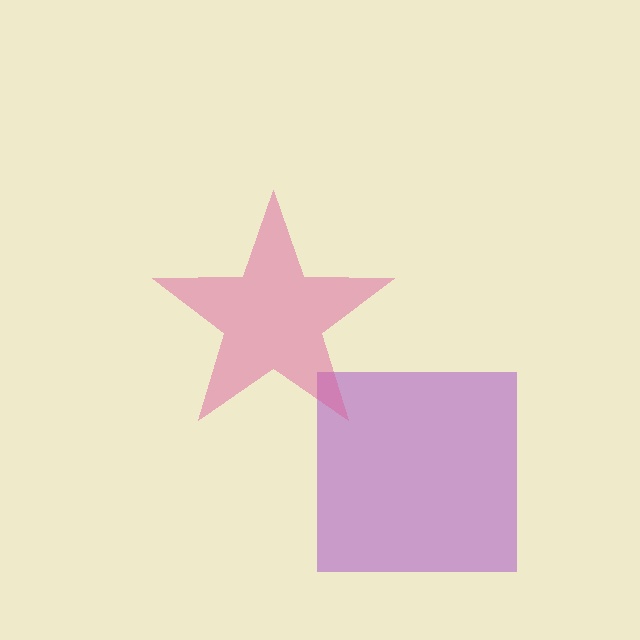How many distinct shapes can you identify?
There are 2 distinct shapes: a purple square, a pink star.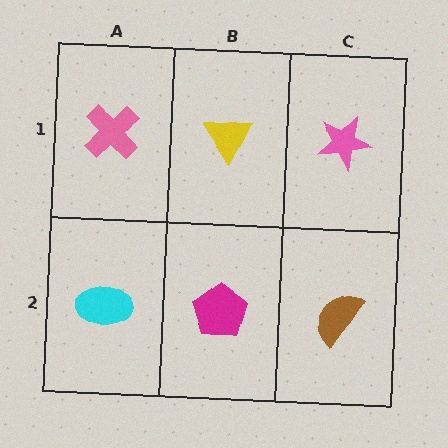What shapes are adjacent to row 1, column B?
A magenta pentagon (row 2, column B), a pink cross (row 1, column A), a pink star (row 1, column C).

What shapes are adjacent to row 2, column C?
A pink star (row 1, column C), a magenta pentagon (row 2, column B).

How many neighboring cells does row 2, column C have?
2.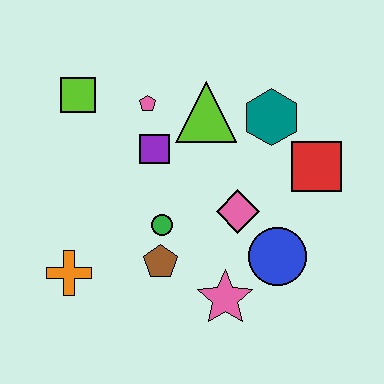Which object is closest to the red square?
The teal hexagon is closest to the red square.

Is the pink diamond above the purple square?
No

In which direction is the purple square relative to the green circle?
The purple square is above the green circle.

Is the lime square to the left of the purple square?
Yes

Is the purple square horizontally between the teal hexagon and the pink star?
No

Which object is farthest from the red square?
The orange cross is farthest from the red square.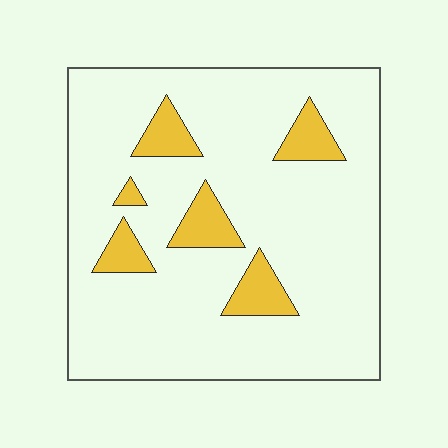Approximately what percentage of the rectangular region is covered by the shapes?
Approximately 15%.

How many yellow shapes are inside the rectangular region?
6.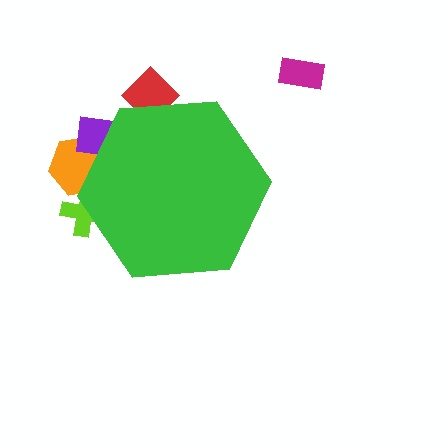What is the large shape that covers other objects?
A green hexagon.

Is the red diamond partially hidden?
Yes, the red diamond is partially hidden behind the green hexagon.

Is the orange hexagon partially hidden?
Yes, the orange hexagon is partially hidden behind the green hexagon.